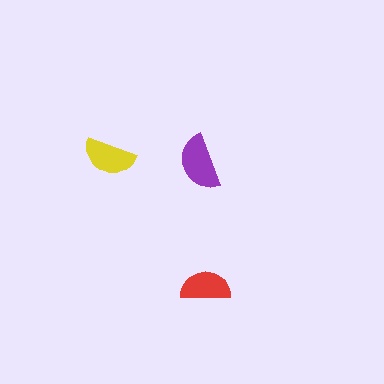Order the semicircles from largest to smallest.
the purple one, the yellow one, the red one.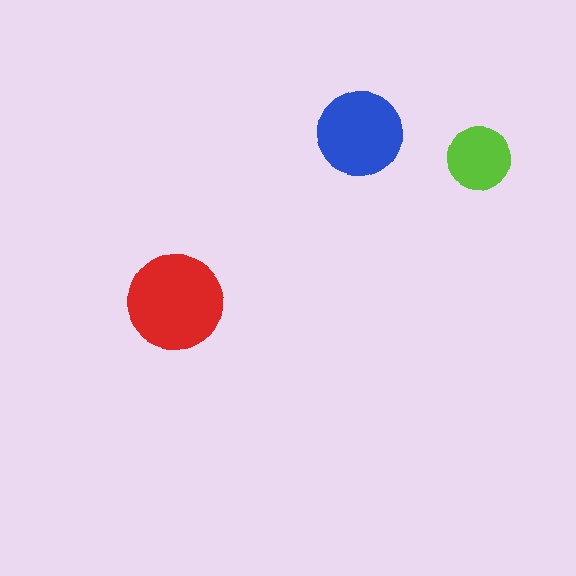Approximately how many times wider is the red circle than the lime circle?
About 1.5 times wider.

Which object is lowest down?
The red circle is bottommost.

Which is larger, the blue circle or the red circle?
The red one.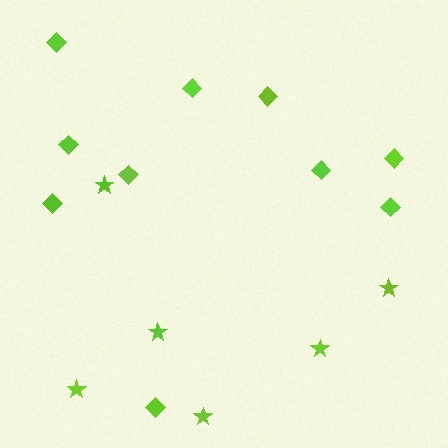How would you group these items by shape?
There are 2 groups: one group of stars (6) and one group of diamonds (10).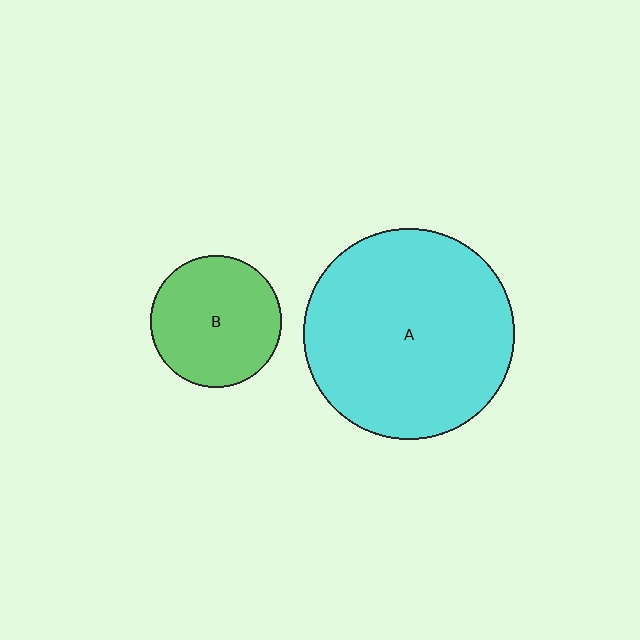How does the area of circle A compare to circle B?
Approximately 2.6 times.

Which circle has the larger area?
Circle A (cyan).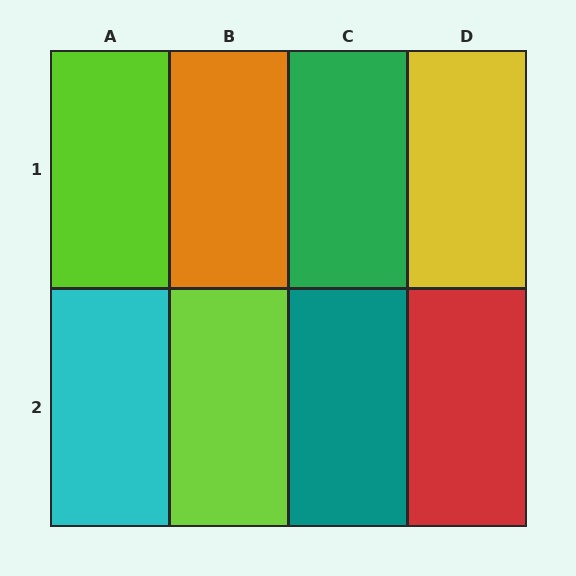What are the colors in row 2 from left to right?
Cyan, lime, teal, red.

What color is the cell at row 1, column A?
Lime.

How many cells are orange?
1 cell is orange.